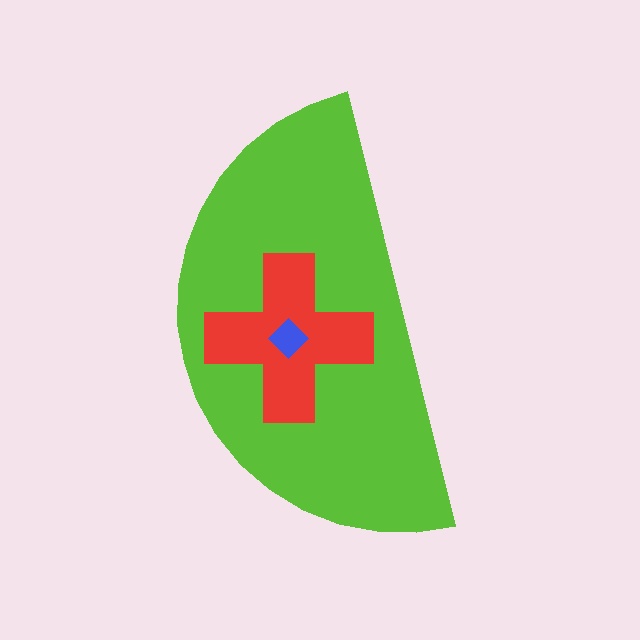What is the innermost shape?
The blue diamond.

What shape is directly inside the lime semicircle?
The red cross.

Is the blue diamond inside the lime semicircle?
Yes.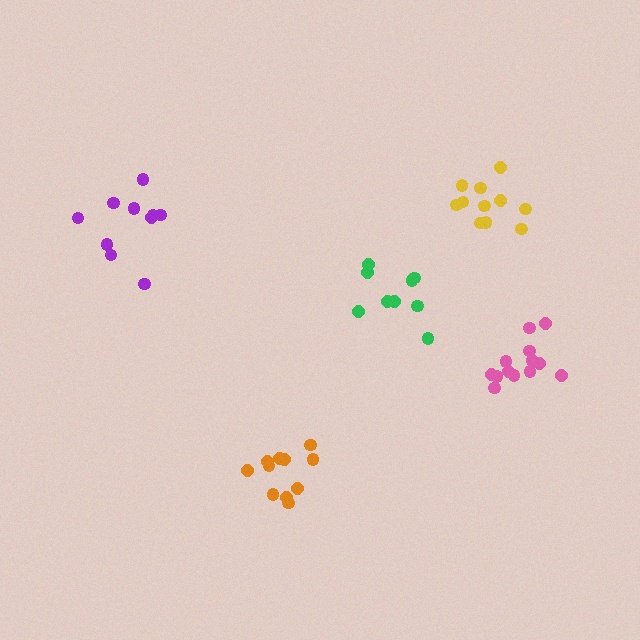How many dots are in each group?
Group 1: 11 dots, Group 2: 13 dots, Group 3: 11 dots, Group 4: 10 dots, Group 5: 9 dots (54 total).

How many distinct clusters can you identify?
There are 5 distinct clusters.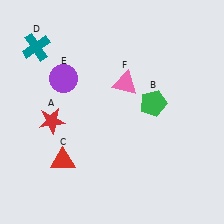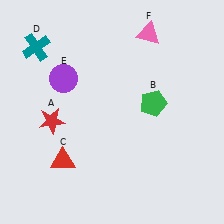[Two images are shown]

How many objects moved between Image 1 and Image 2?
1 object moved between the two images.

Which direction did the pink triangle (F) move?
The pink triangle (F) moved up.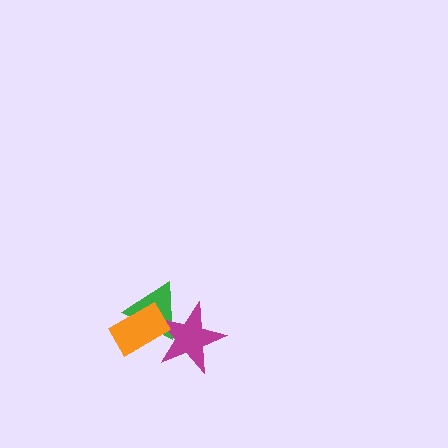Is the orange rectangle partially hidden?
No, no other shape covers it.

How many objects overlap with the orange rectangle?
2 objects overlap with the orange rectangle.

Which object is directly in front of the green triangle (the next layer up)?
The magenta star is directly in front of the green triangle.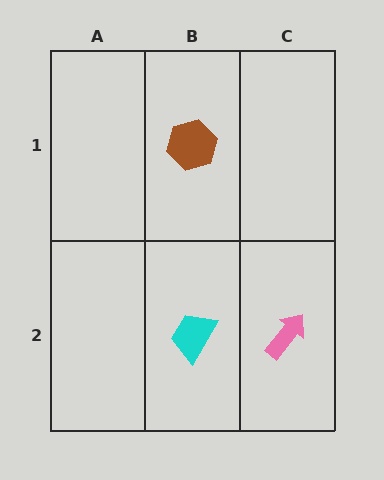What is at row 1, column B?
A brown hexagon.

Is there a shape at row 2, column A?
No, that cell is empty.